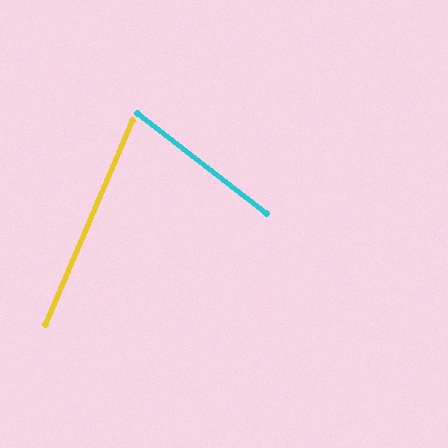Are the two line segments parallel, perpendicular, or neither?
Neither parallel nor perpendicular — they differ by about 75°.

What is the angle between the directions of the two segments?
Approximately 75 degrees.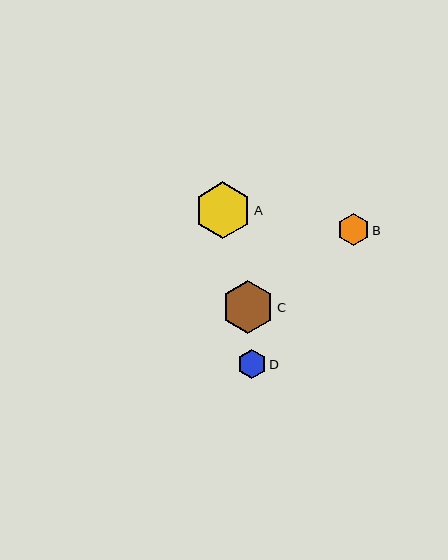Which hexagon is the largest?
Hexagon A is the largest with a size of approximately 57 pixels.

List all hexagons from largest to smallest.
From largest to smallest: A, C, B, D.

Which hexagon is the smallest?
Hexagon D is the smallest with a size of approximately 29 pixels.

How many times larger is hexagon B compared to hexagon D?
Hexagon B is approximately 1.1 times the size of hexagon D.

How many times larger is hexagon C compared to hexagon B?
Hexagon C is approximately 1.6 times the size of hexagon B.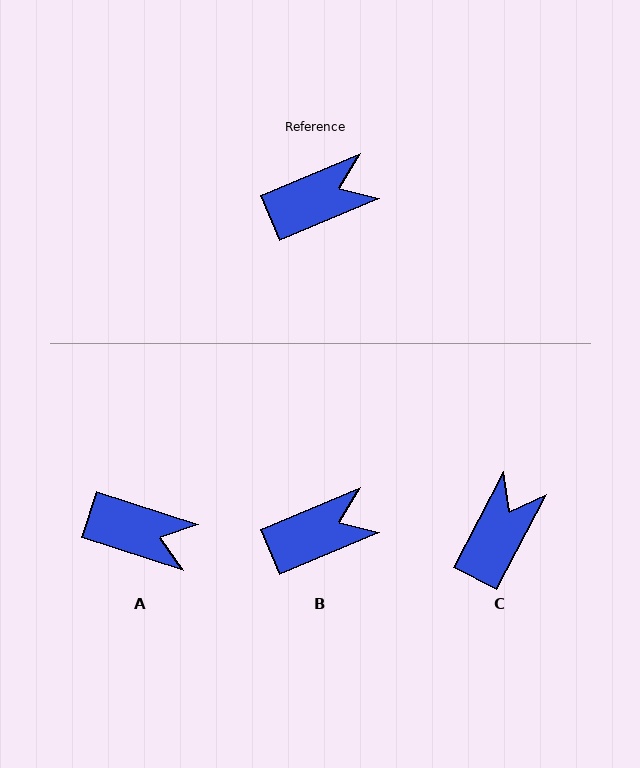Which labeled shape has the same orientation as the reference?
B.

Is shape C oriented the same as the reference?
No, it is off by about 40 degrees.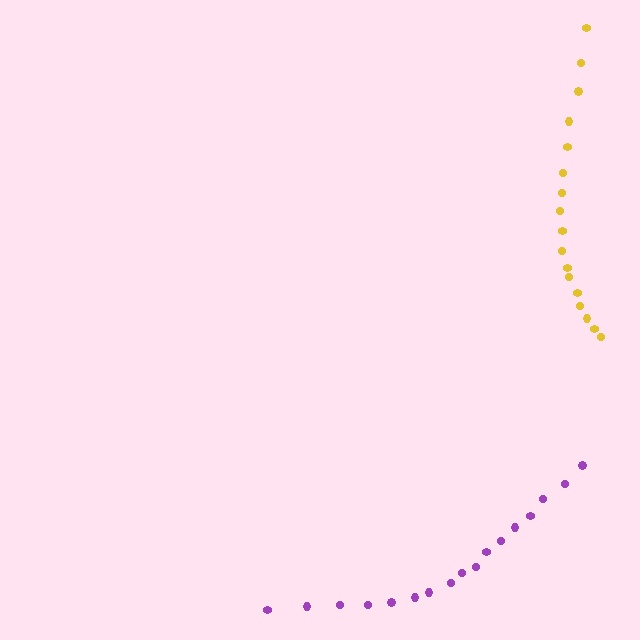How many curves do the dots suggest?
There are 2 distinct paths.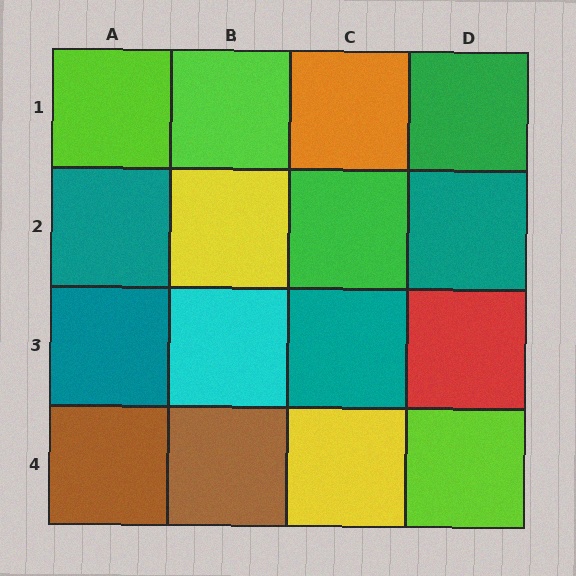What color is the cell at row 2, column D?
Teal.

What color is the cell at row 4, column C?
Yellow.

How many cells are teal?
4 cells are teal.